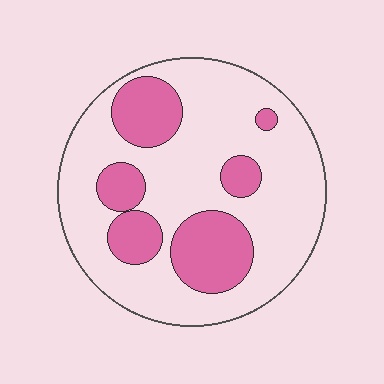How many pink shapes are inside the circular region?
6.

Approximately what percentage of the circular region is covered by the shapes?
Approximately 30%.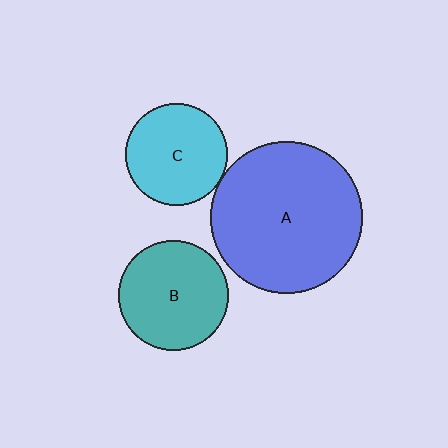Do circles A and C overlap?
Yes.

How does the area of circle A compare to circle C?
Approximately 2.3 times.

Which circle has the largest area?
Circle A (blue).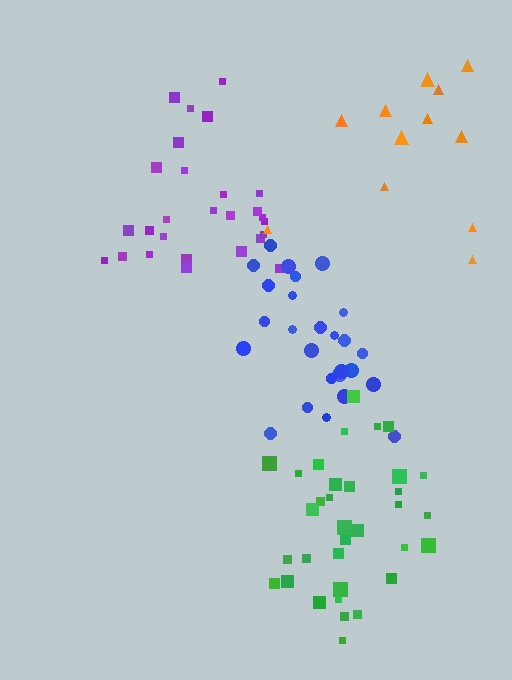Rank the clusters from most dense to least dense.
blue, green, purple, orange.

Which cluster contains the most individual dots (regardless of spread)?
Green (34).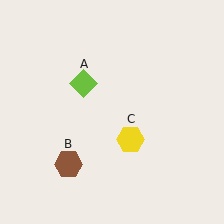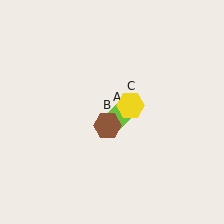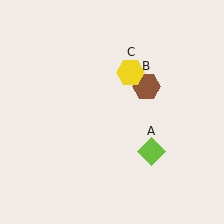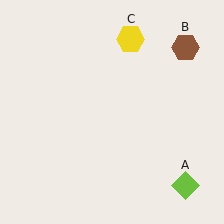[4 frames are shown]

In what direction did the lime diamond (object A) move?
The lime diamond (object A) moved down and to the right.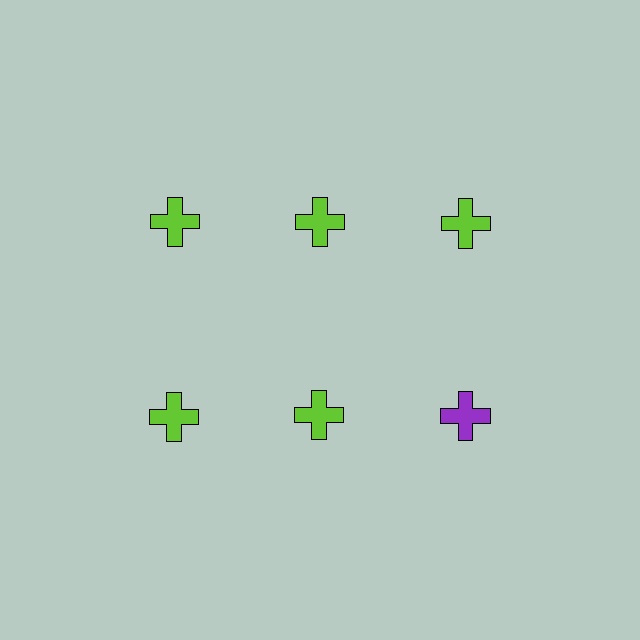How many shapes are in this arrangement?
There are 6 shapes arranged in a grid pattern.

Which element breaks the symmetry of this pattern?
The purple cross in the second row, center column breaks the symmetry. All other shapes are lime crosses.